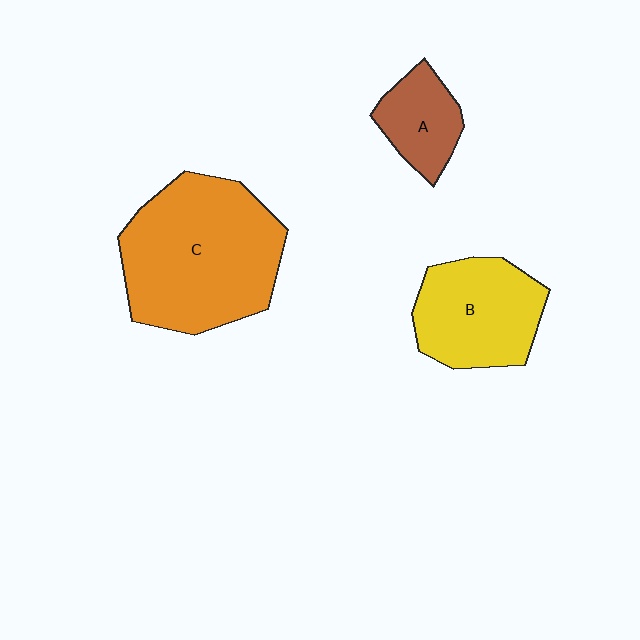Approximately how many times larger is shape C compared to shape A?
Approximately 3.1 times.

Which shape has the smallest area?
Shape A (brown).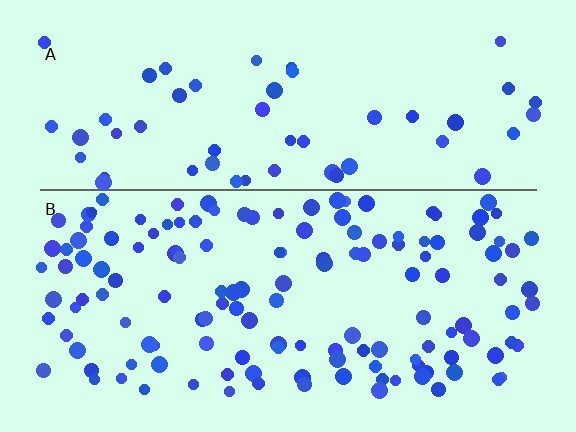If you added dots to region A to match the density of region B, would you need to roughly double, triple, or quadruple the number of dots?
Approximately triple.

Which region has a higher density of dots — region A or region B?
B (the bottom).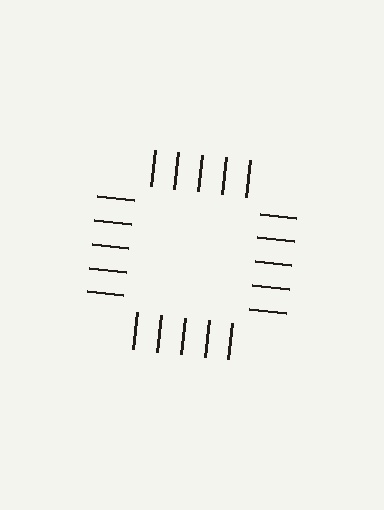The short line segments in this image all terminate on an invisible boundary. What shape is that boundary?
An illusory square — the line segments terminate on its edges but no continuous stroke is drawn.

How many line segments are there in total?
20 — 5 along each of the 4 edges.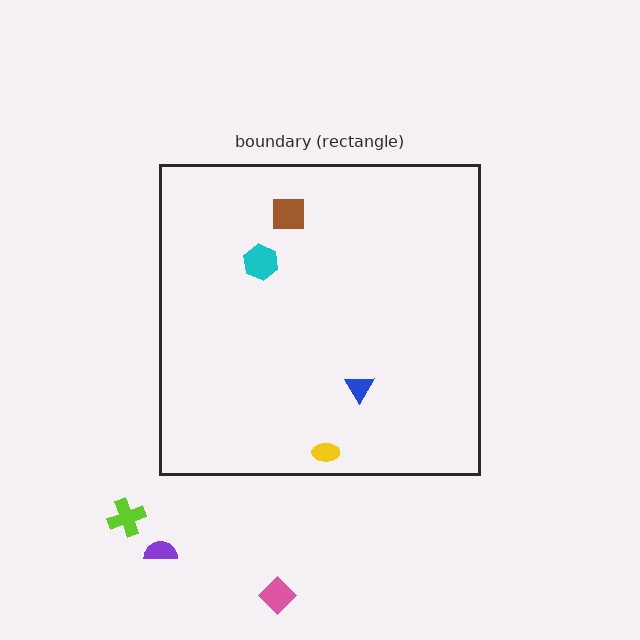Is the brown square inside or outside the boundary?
Inside.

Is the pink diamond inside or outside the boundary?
Outside.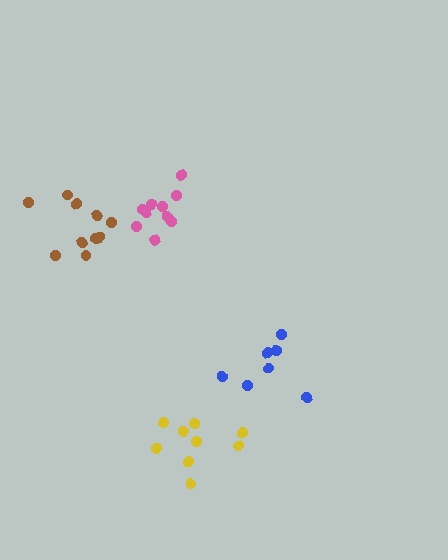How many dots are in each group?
Group 1: 10 dots, Group 2: 9 dots, Group 3: 7 dots, Group 4: 10 dots (36 total).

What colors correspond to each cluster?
The clusters are colored: pink, yellow, blue, brown.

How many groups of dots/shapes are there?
There are 4 groups.